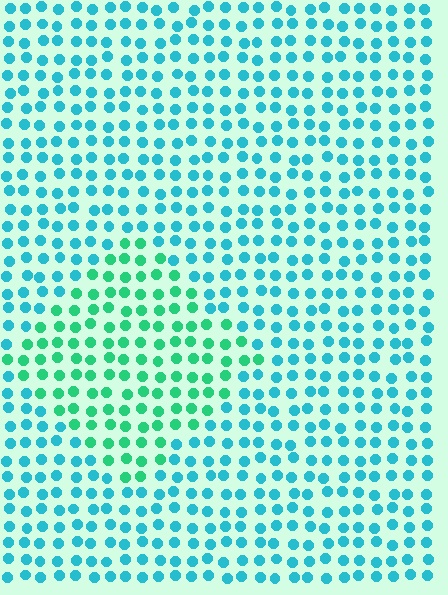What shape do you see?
I see a diamond.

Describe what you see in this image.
The image is filled with small cyan elements in a uniform arrangement. A diamond-shaped region is visible where the elements are tinted to a slightly different hue, forming a subtle color boundary.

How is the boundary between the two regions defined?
The boundary is defined purely by a slight shift in hue (about 37 degrees). Spacing, size, and orientation are identical on both sides.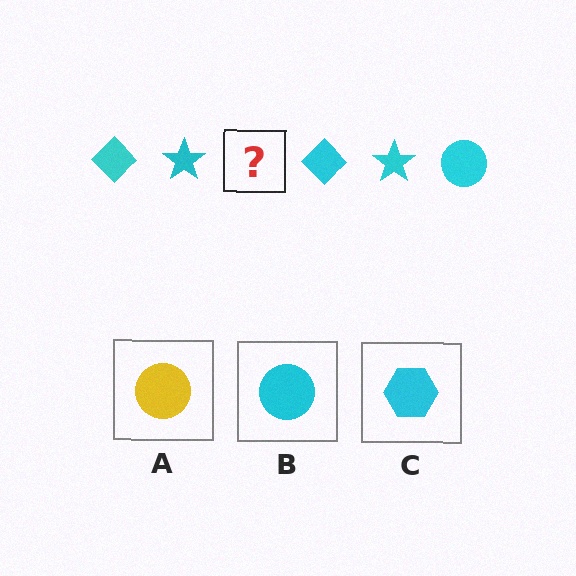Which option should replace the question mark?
Option B.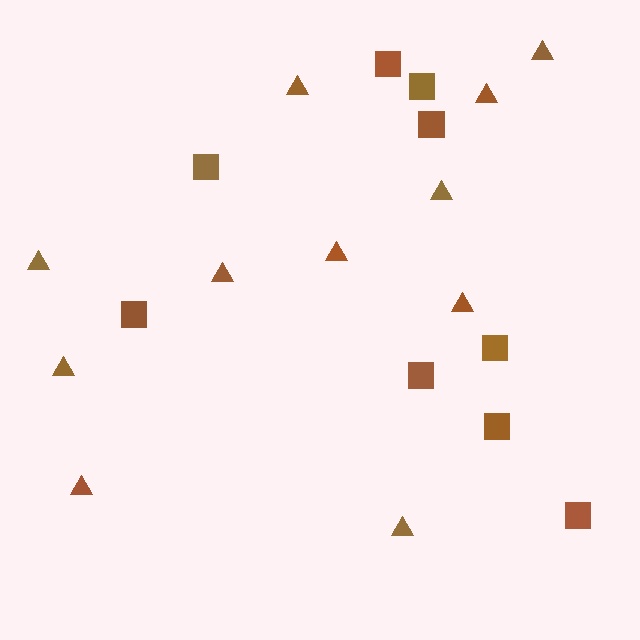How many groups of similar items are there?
There are 2 groups: one group of squares (9) and one group of triangles (11).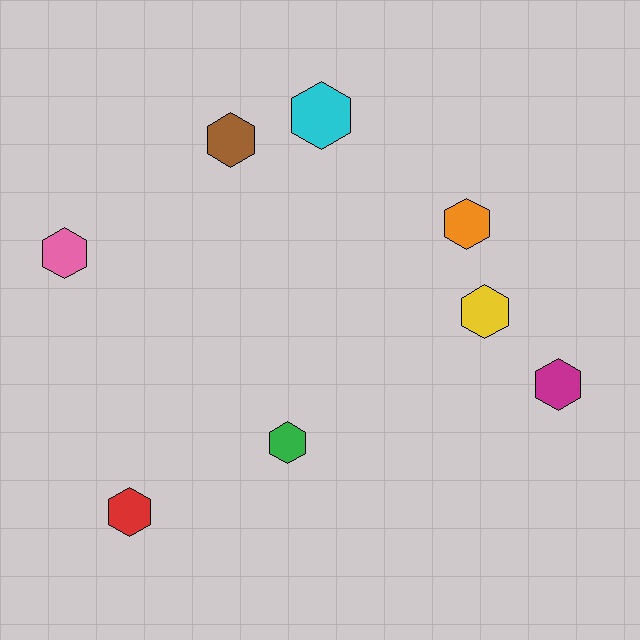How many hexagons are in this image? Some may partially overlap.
There are 8 hexagons.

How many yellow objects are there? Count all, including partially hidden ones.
There is 1 yellow object.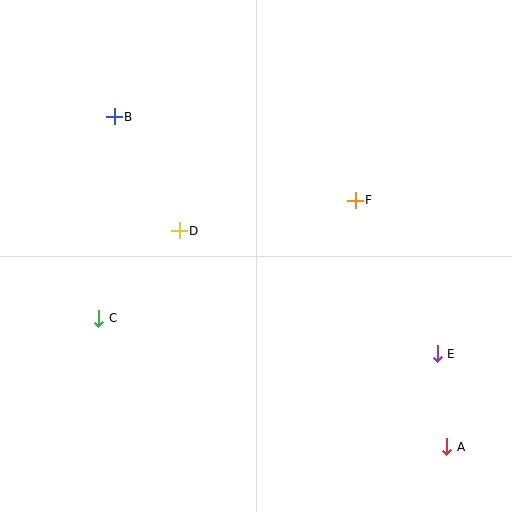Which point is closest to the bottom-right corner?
Point A is closest to the bottom-right corner.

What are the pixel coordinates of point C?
Point C is at (99, 318).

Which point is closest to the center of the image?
Point D at (179, 231) is closest to the center.